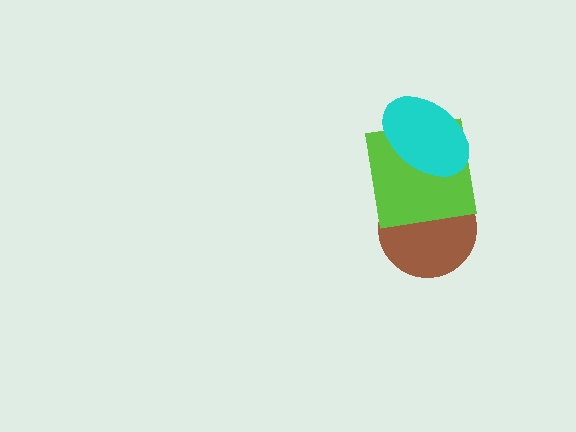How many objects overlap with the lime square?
2 objects overlap with the lime square.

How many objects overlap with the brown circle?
1 object overlaps with the brown circle.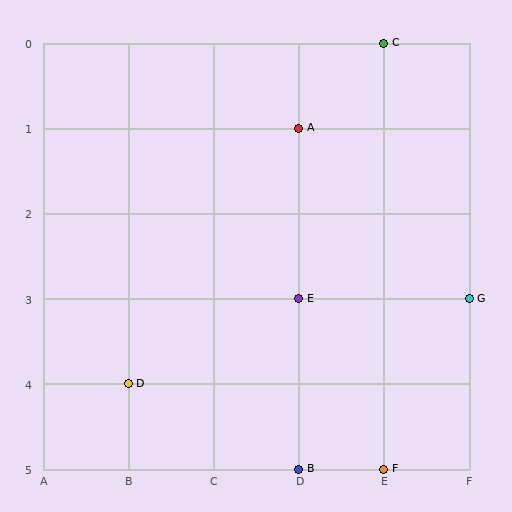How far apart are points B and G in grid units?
Points B and G are 2 columns and 2 rows apart (about 2.8 grid units diagonally).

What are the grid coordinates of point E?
Point E is at grid coordinates (D, 3).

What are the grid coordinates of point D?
Point D is at grid coordinates (B, 4).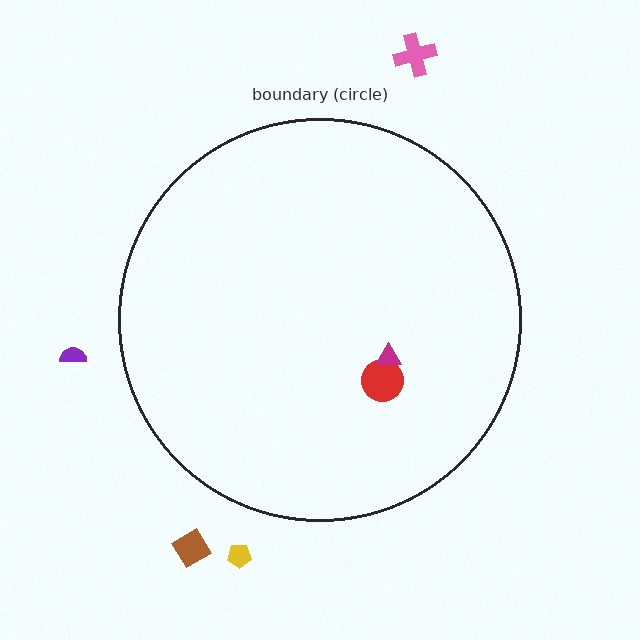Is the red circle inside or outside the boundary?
Inside.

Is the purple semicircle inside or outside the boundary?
Outside.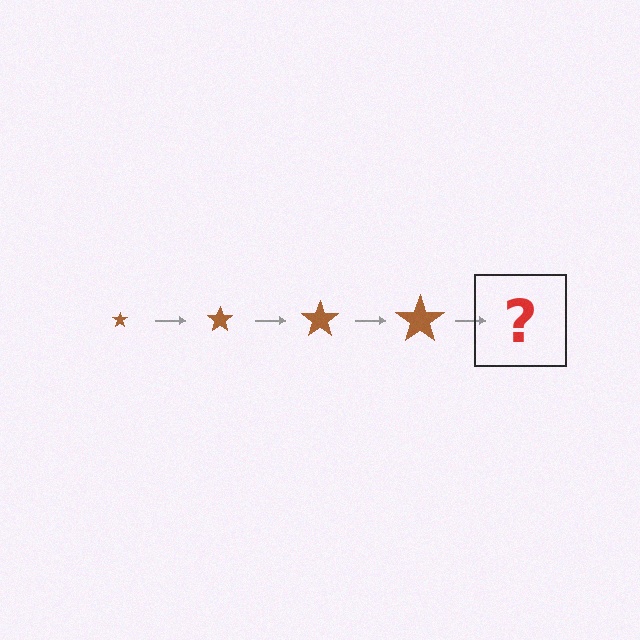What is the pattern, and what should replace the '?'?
The pattern is that the star gets progressively larger each step. The '?' should be a brown star, larger than the previous one.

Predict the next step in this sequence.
The next step is a brown star, larger than the previous one.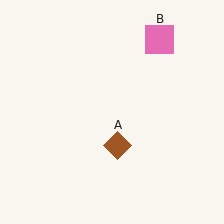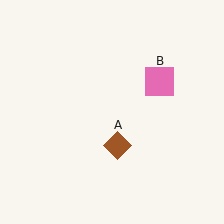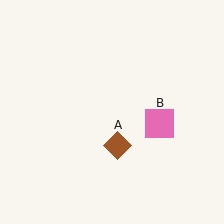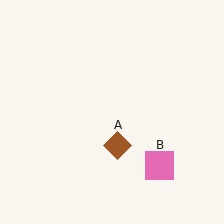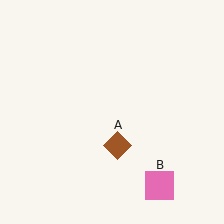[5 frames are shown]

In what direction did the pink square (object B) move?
The pink square (object B) moved down.